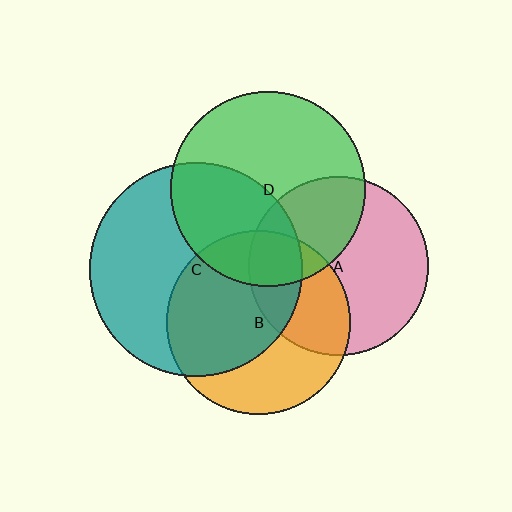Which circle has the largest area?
Circle C (teal).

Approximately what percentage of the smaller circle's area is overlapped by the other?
Approximately 20%.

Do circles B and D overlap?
Yes.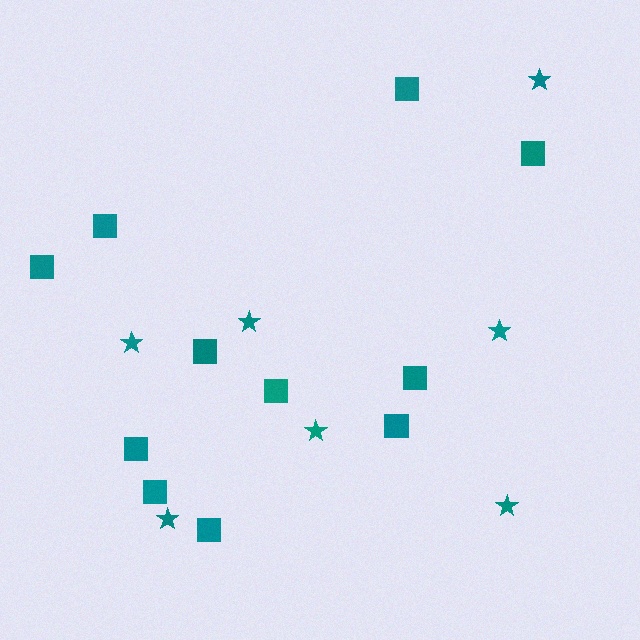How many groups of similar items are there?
There are 2 groups: one group of squares (11) and one group of stars (7).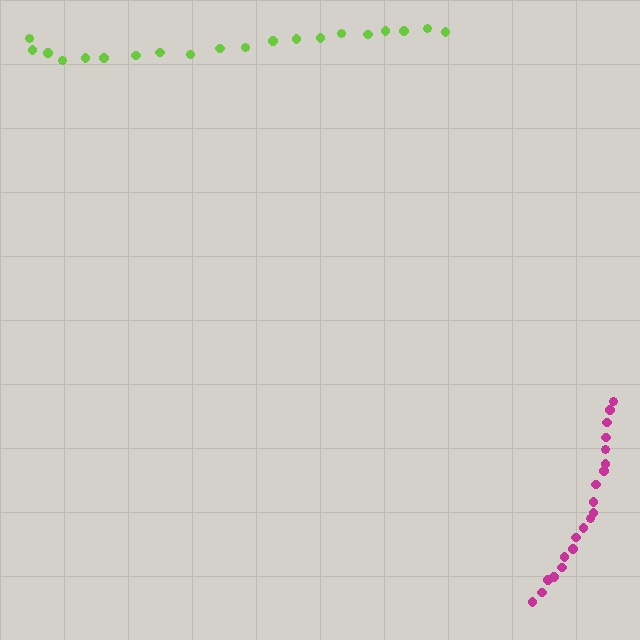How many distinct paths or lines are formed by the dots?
There are 2 distinct paths.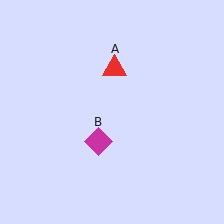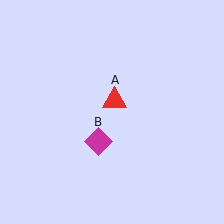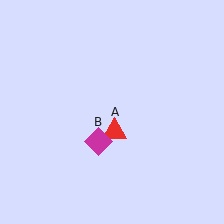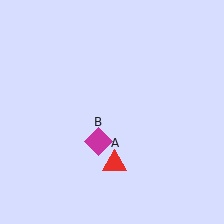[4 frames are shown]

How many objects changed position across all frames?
1 object changed position: red triangle (object A).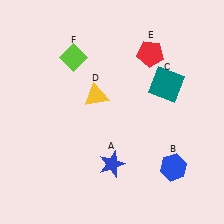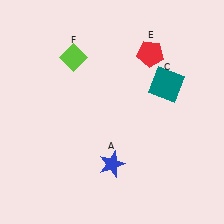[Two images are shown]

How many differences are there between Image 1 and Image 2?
There are 2 differences between the two images.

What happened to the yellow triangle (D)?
The yellow triangle (D) was removed in Image 2. It was in the top-left area of Image 1.